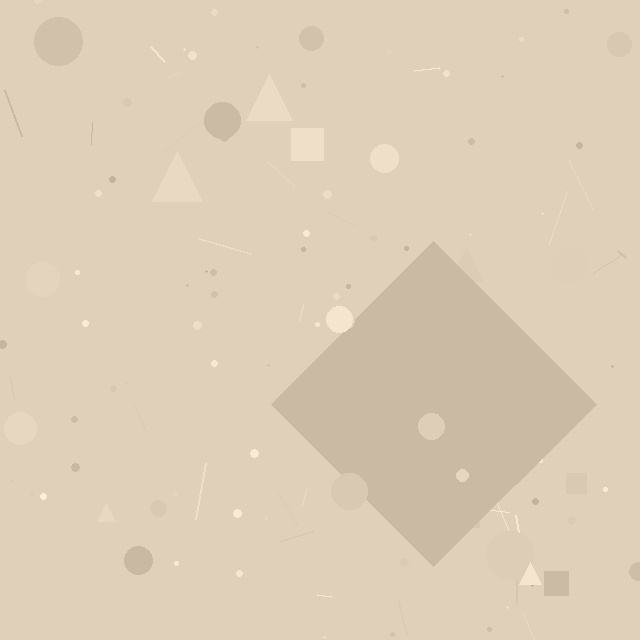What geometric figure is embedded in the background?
A diamond is embedded in the background.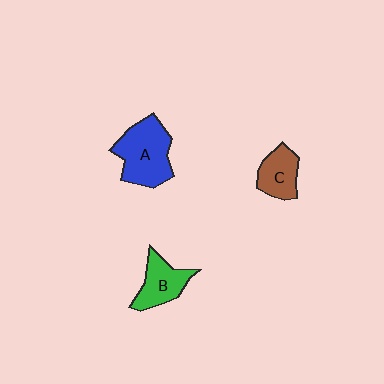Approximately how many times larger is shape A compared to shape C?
Approximately 1.7 times.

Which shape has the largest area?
Shape A (blue).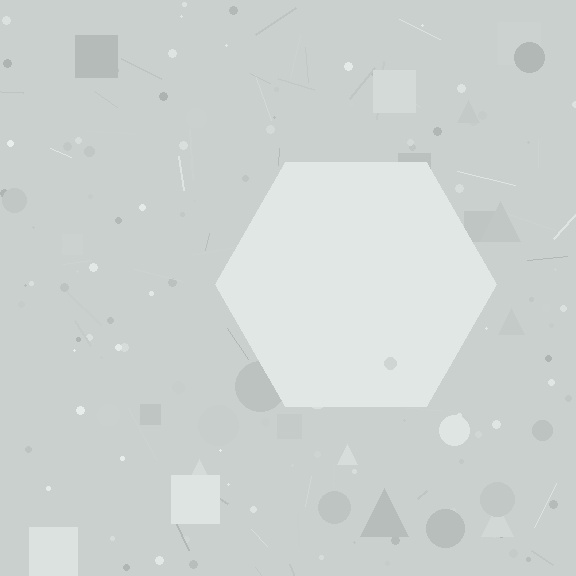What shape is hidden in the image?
A hexagon is hidden in the image.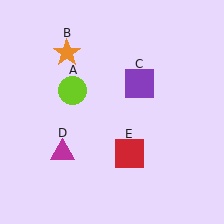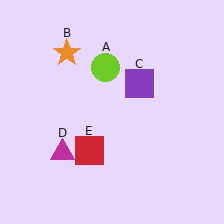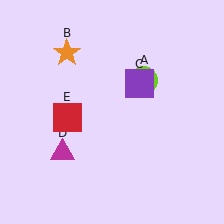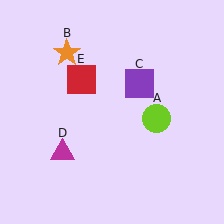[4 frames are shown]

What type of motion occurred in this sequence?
The lime circle (object A), red square (object E) rotated clockwise around the center of the scene.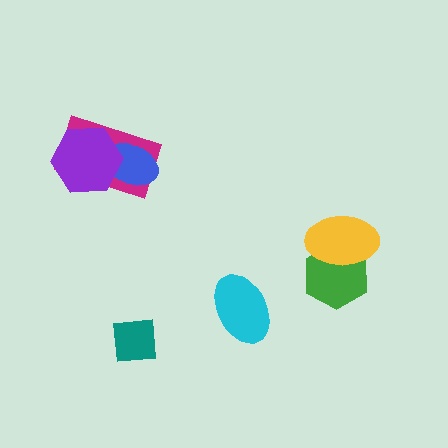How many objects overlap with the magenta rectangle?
2 objects overlap with the magenta rectangle.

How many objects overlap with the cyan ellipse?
0 objects overlap with the cyan ellipse.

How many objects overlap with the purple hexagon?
2 objects overlap with the purple hexagon.